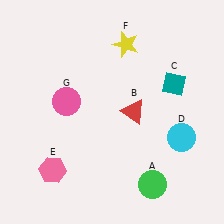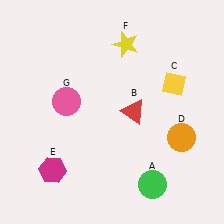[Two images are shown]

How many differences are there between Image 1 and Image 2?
There are 3 differences between the two images.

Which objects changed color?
C changed from teal to yellow. D changed from cyan to orange. E changed from pink to magenta.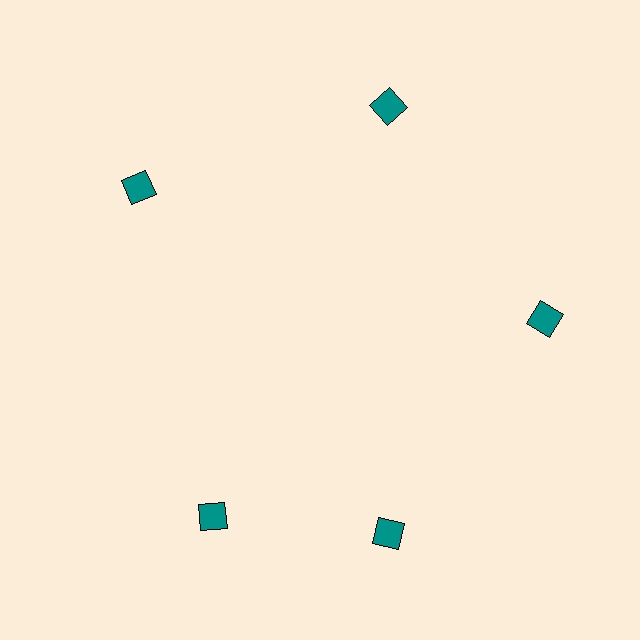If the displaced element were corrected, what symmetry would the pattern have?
It would have 5-fold rotational symmetry — the pattern would map onto itself every 72 degrees.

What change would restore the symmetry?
The symmetry would be restored by rotating it back into even spacing with its neighbors so that all 5 squares sit at equal angles and equal distance from the center.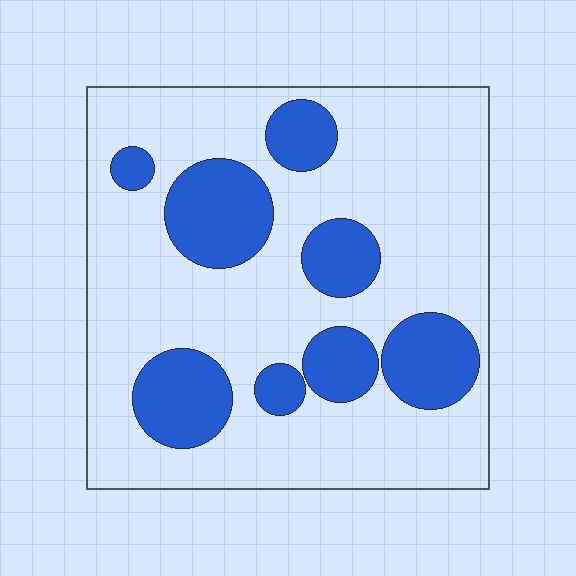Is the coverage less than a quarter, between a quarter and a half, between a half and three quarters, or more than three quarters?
Between a quarter and a half.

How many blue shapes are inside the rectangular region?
8.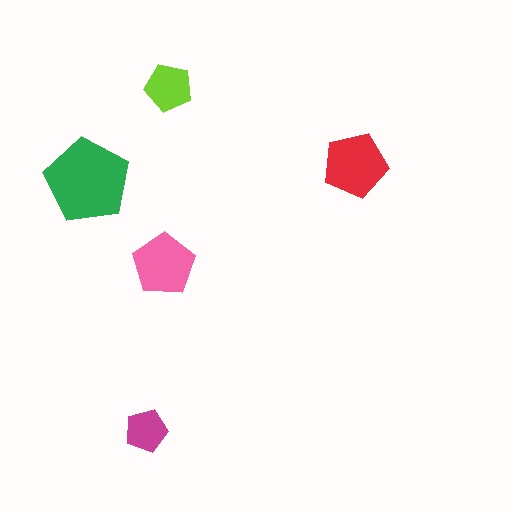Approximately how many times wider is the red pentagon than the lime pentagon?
About 1.5 times wider.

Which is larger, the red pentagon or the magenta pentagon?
The red one.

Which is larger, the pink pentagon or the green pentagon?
The green one.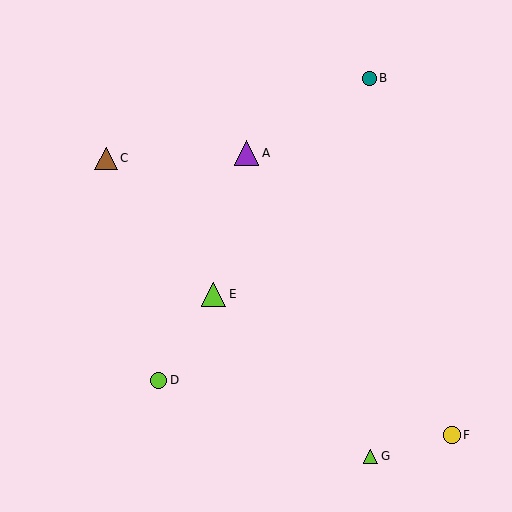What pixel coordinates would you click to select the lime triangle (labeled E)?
Click at (214, 294) to select the lime triangle E.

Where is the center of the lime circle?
The center of the lime circle is at (159, 380).